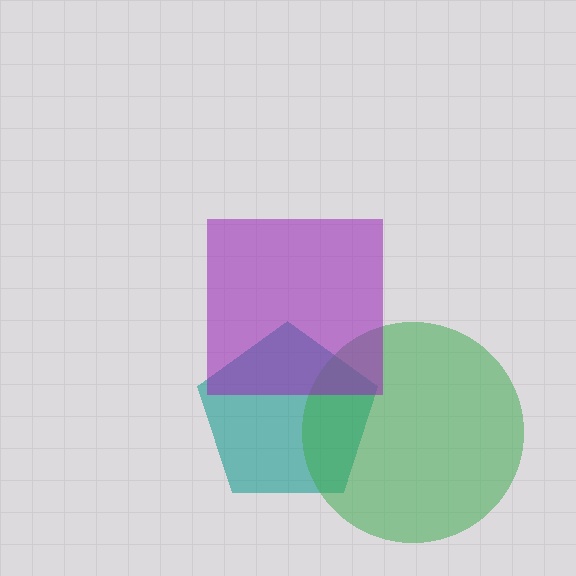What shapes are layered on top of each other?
The layered shapes are: a teal pentagon, a green circle, a purple square.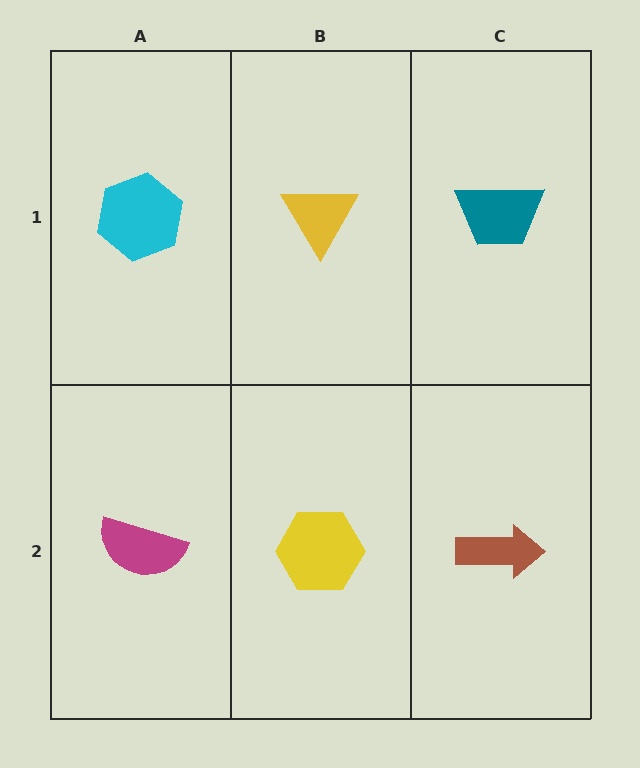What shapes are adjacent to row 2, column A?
A cyan hexagon (row 1, column A), a yellow hexagon (row 2, column B).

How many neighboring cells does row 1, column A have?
2.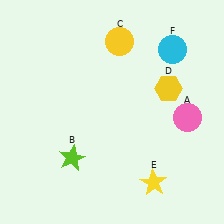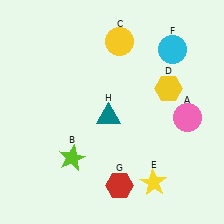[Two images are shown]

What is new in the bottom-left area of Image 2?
A teal triangle (H) was added in the bottom-left area of Image 2.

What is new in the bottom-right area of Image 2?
A red hexagon (G) was added in the bottom-right area of Image 2.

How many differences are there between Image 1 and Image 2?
There are 2 differences between the two images.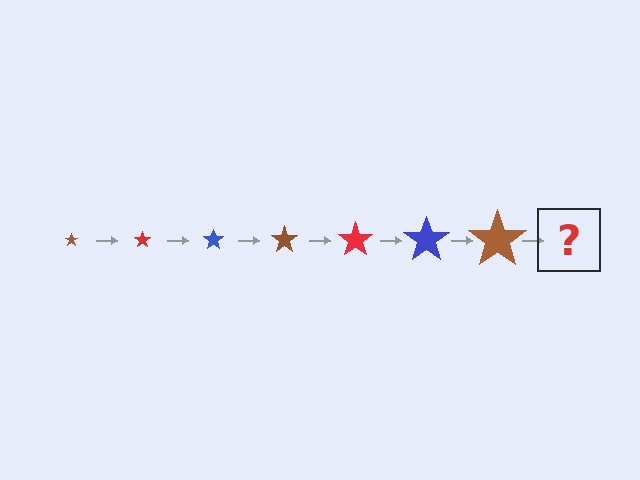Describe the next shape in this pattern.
It should be a red star, larger than the previous one.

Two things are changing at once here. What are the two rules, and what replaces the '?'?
The two rules are that the star grows larger each step and the color cycles through brown, red, and blue. The '?' should be a red star, larger than the previous one.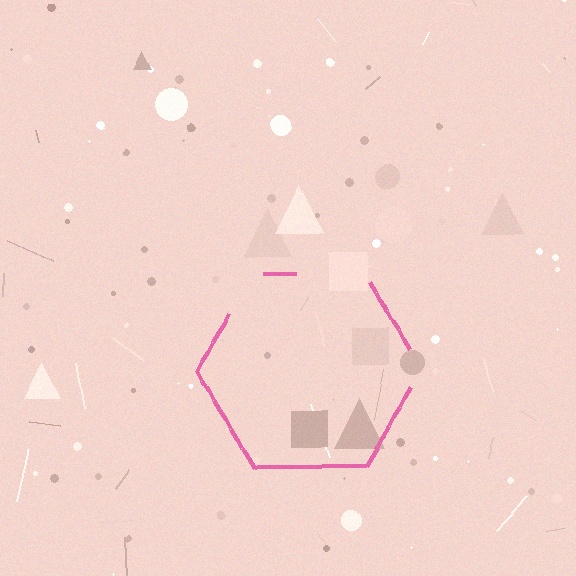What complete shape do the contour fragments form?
The contour fragments form a hexagon.